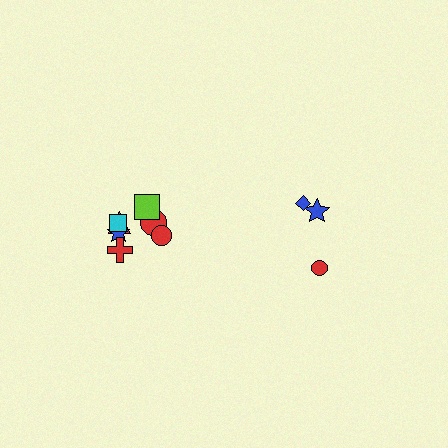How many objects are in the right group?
There are 3 objects.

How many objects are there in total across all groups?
There are 10 objects.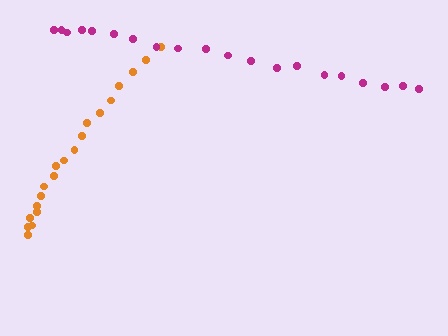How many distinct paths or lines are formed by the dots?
There are 2 distinct paths.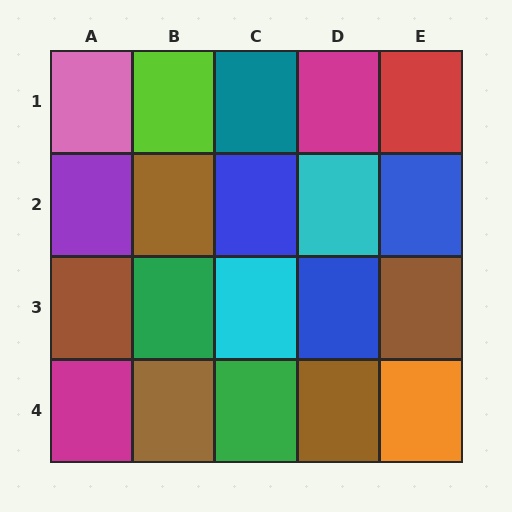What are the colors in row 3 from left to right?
Brown, green, cyan, blue, brown.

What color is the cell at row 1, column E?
Red.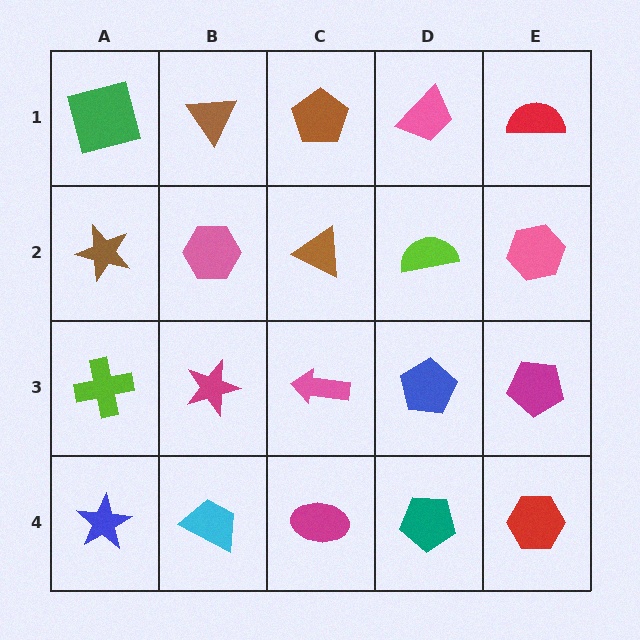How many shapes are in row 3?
5 shapes.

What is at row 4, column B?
A cyan trapezoid.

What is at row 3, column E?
A magenta pentagon.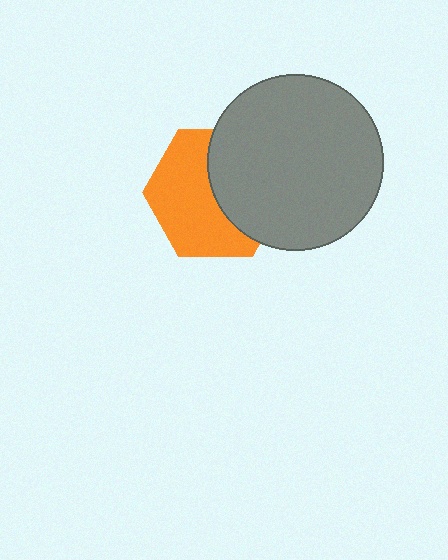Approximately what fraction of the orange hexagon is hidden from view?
Roughly 44% of the orange hexagon is hidden behind the gray circle.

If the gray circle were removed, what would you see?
You would see the complete orange hexagon.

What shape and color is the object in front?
The object in front is a gray circle.